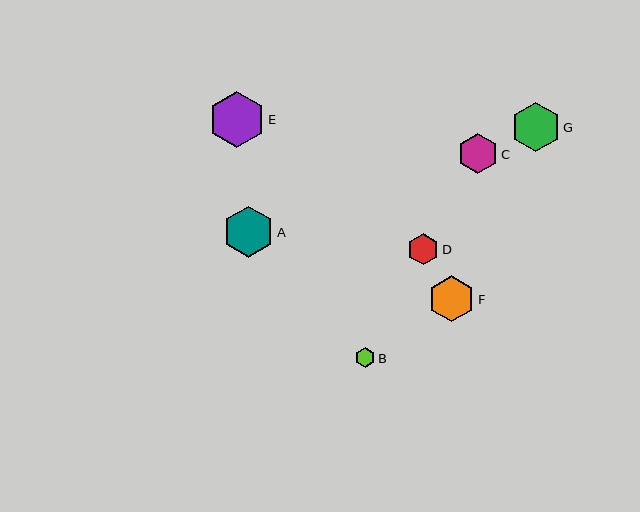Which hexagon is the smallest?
Hexagon B is the smallest with a size of approximately 19 pixels.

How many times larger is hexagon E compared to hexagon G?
Hexagon E is approximately 1.2 times the size of hexagon G.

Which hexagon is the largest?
Hexagon E is the largest with a size of approximately 57 pixels.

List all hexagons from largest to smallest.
From largest to smallest: E, A, G, F, C, D, B.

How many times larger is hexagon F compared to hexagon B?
Hexagon F is approximately 2.4 times the size of hexagon B.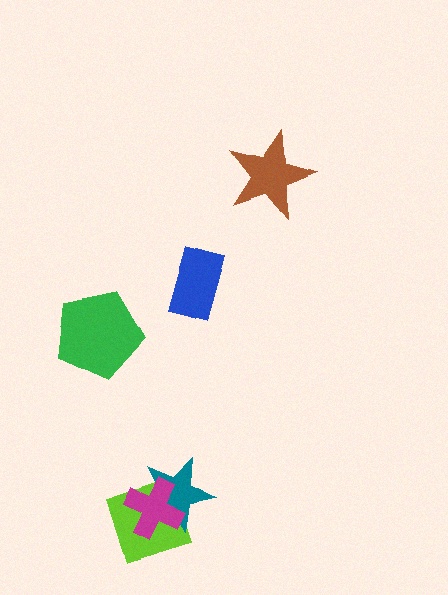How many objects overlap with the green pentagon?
0 objects overlap with the green pentagon.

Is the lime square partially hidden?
Yes, it is partially covered by another shape.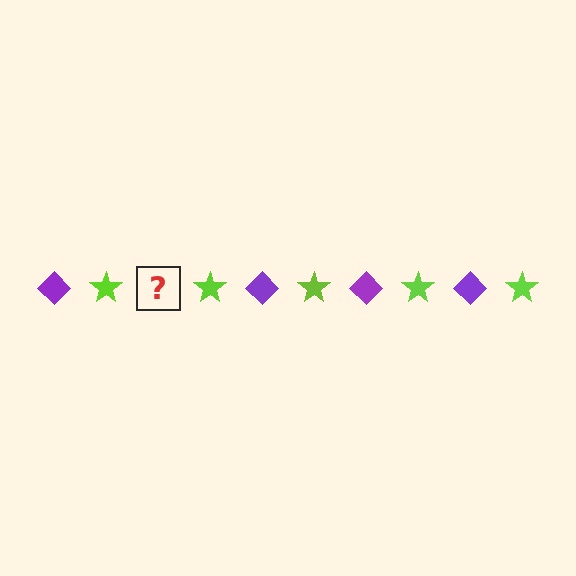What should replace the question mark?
The question mark should be replaced with a purple diamond.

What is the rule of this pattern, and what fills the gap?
The rule is that the pattern alternates between purple diamond and lime star. The gap should be filled with a purple diamond.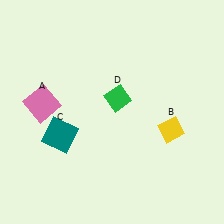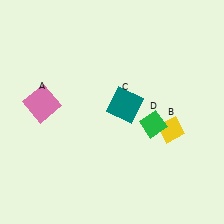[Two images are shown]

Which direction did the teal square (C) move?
The teal square (C) moved right.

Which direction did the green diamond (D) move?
The green diamond (D) moved right.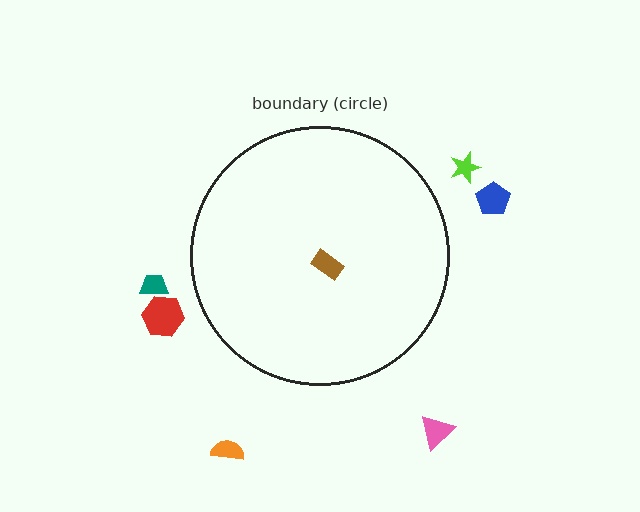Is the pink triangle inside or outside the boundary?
Outside.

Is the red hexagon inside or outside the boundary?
Outside.